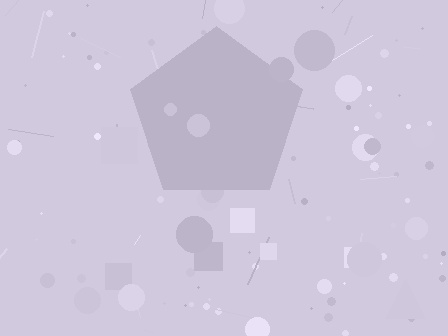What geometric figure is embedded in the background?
A pentagon is embedded in the background.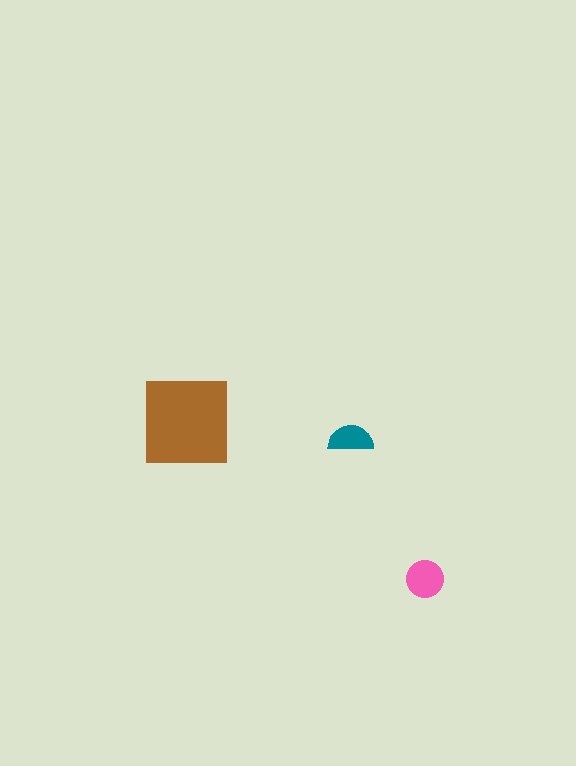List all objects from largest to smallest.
The brown square, the pink circle, the teal semicircle.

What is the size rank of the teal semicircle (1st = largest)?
3rd.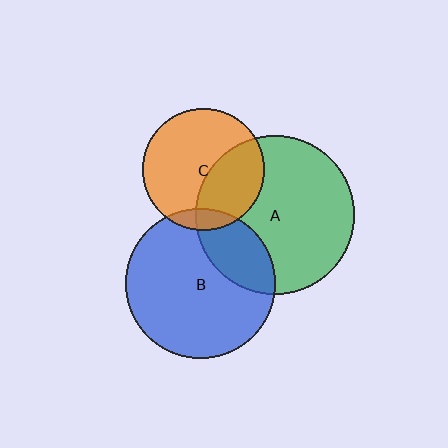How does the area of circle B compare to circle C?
Approximately 1.5 times.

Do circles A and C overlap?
Yes.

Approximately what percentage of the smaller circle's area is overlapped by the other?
Approximately 35%.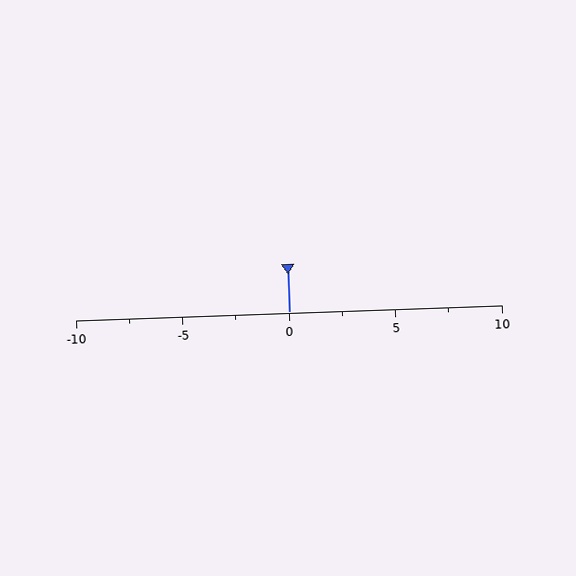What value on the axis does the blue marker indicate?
The marker indicates approximately 0.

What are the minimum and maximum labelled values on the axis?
The axis runs from -10 to 10.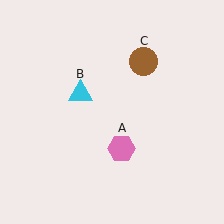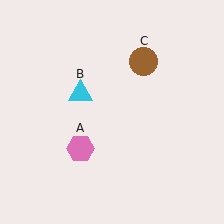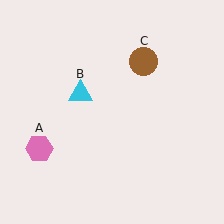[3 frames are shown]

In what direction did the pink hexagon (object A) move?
The pink hexagon (object A) moved left.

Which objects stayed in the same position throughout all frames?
Cyan triangle (object B) and brown circle (object C) remained stationary.